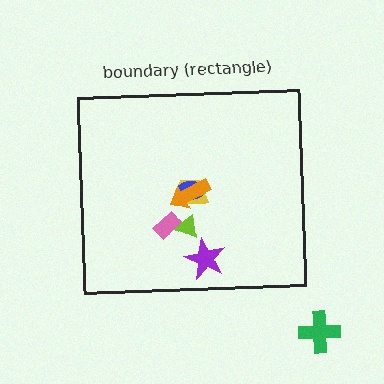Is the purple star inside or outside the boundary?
Inside.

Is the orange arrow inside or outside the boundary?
Inside.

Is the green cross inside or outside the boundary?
Outside.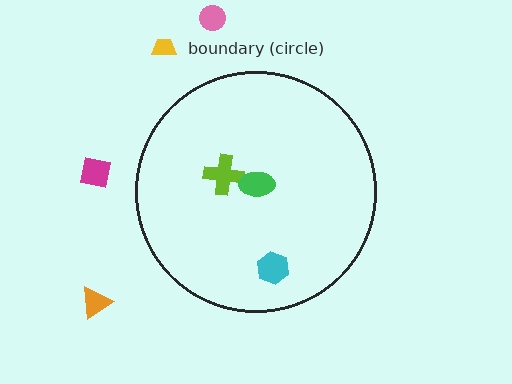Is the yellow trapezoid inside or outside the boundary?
Outside.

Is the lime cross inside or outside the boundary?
Inside.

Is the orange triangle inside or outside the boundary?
Outside.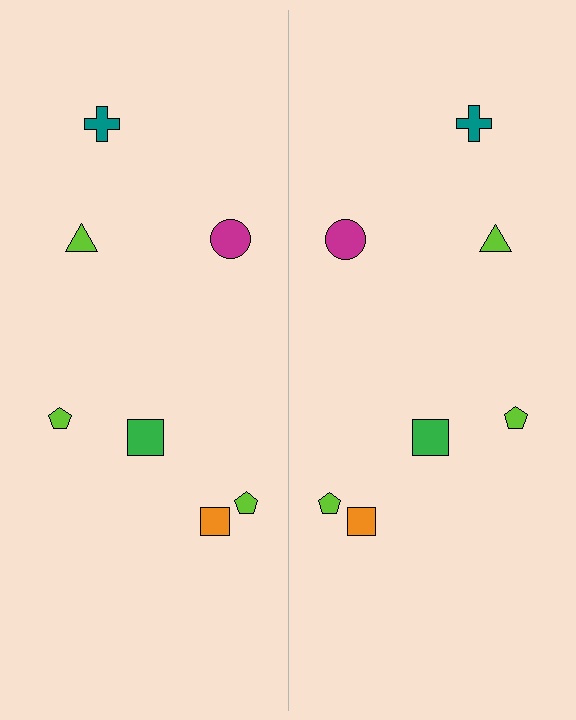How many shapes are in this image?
There are 14 shapes in this image.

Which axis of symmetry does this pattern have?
The pattern has a vertical axis of symmetry running through the center of the image.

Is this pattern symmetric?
Yes, this pattern has bilateral (reflection) symmetry.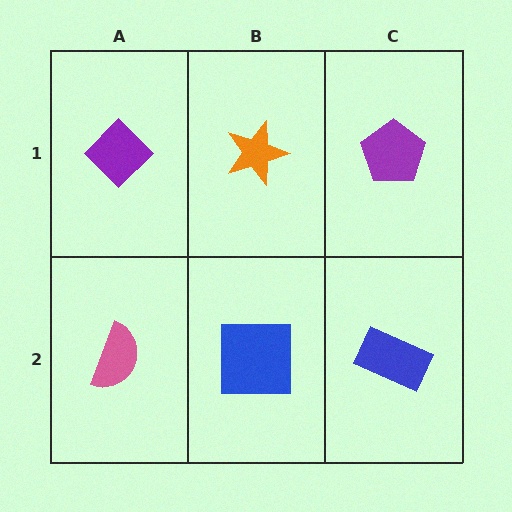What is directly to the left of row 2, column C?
A blue square.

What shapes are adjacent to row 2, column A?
A purple diamond (row 1, column A), a blue square (row 2, column B).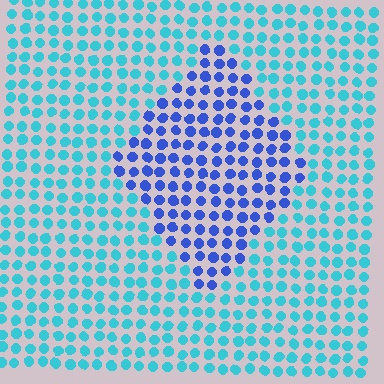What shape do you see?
I see a diamond.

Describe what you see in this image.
The image is filled with small cyan elements in a uniform arrangement. A diamond-shaped region is visible where the elements are tinted to a slightly different hue, forming a subtle color boundary.